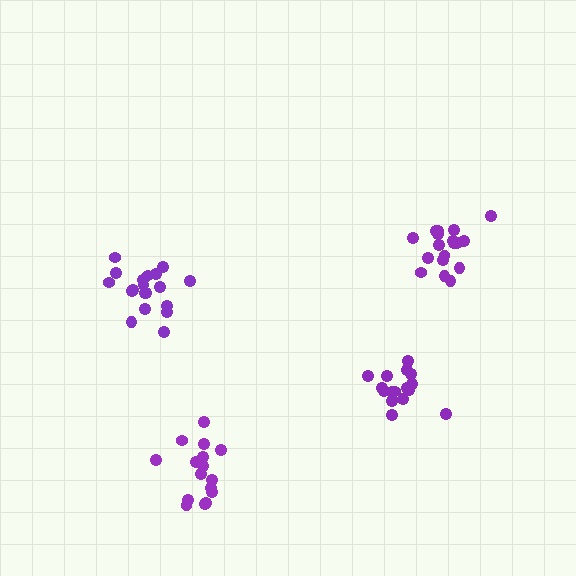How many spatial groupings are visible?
There are 4 spatial groupings.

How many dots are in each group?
Group 1: 17 dots, Group 2: 16 dots, Group 3: 19 dots, Group 4: 18 dots (70 total).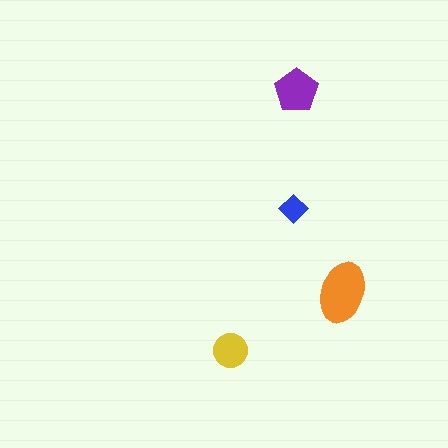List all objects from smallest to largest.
The blue diamond, the yellow circle, the purple pentagon, the orange ellipse.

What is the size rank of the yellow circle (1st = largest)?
3rd.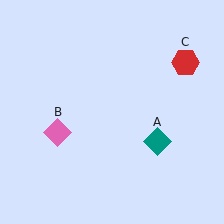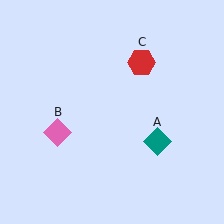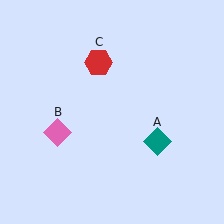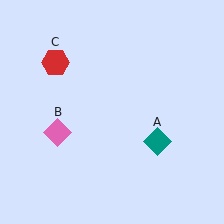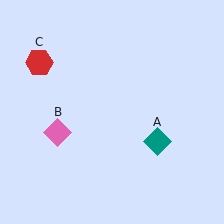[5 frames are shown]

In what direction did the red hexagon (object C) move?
The red hexagon (object C) moved left.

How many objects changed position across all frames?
1 object changed position: red hexagon (object C).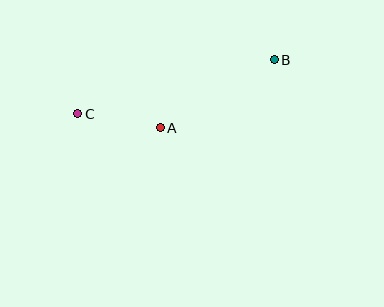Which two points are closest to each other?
Points A and C are closest to each other.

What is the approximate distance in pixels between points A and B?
The distance between A and B is approximately 133 pixels.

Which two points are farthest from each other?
Points B and C are farthest from each other.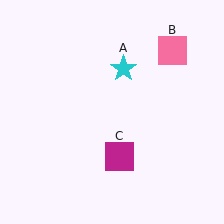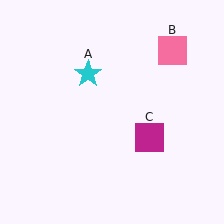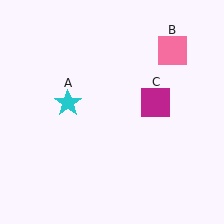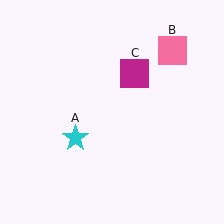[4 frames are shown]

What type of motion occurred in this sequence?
The cyan star (object A), magenta square (object C) rotated counterclockwise around the center of the scene.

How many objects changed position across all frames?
2 objects changed position: cyan star (object A), magenta square (object C).